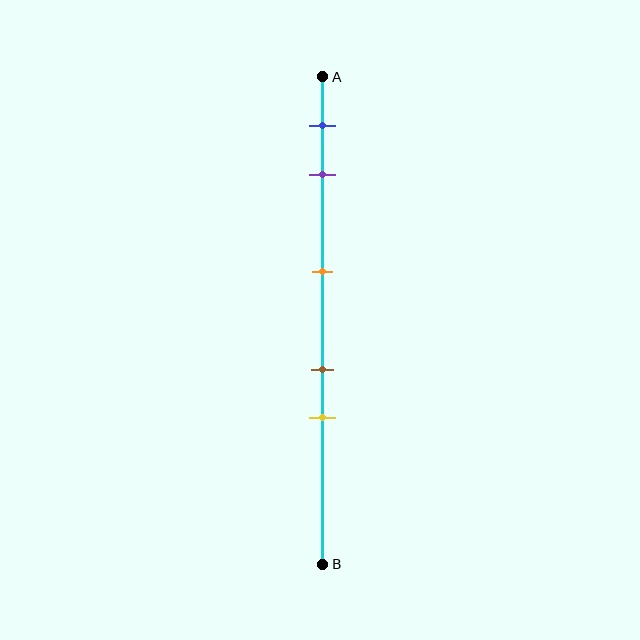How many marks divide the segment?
There are 5 marks dividing the segment.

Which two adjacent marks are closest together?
The brown and yellow marks are the closest adjacent pair.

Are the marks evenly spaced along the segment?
No, the marks are not evenly spaced.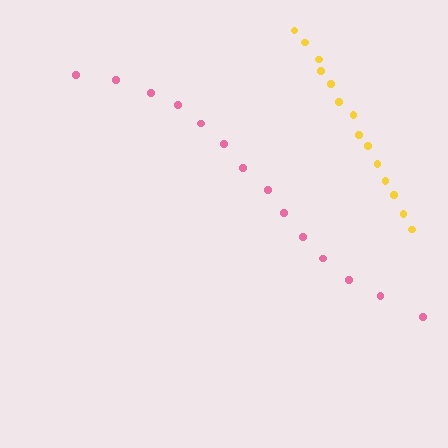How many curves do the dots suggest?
There are 2 distinct paths.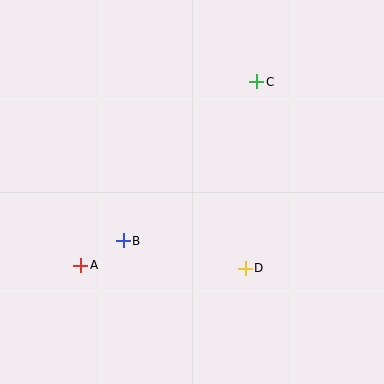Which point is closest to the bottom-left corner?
Point A is closest to the bottom-left corner.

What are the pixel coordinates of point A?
Point A is at (81, 265).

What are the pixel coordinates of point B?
Point B is at (123, 241).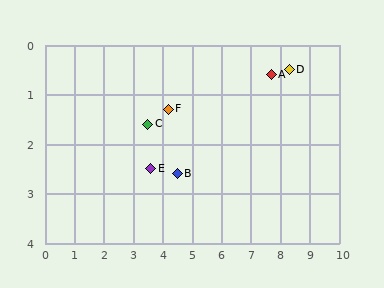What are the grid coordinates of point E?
Point E is at approximately (3.6, 2.5).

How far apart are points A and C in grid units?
Points A and C are about 4.3 grid units apart.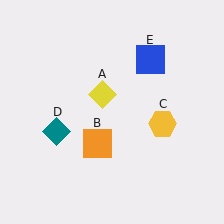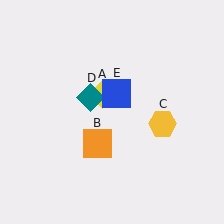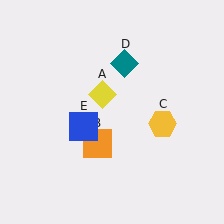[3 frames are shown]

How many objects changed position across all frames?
2 objects changed position: teal diamond (object D), blue square (object E).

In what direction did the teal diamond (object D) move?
The teal diamond (object D) moved up and to the right.